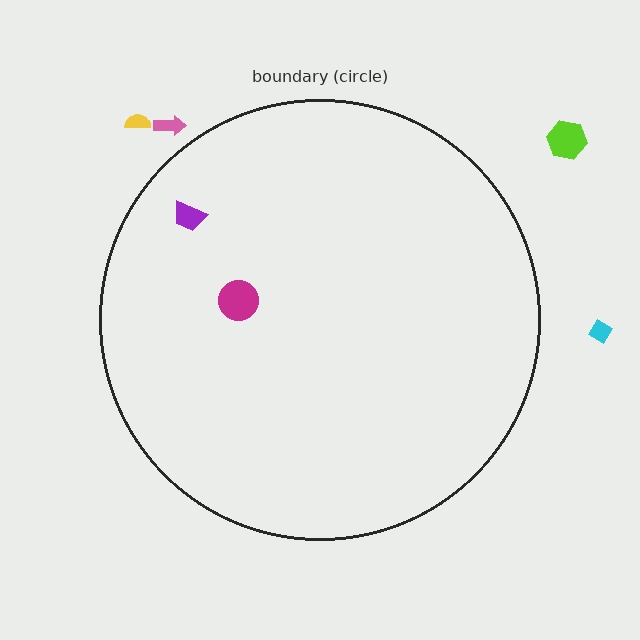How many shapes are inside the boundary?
2 inside, 4 outside.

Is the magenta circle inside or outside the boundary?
Inside.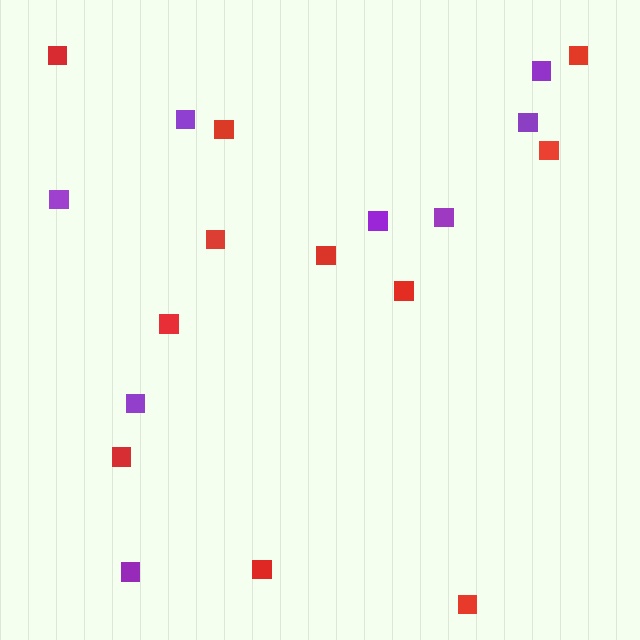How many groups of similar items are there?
There are 2 groups: one group of red squares (11) and one group of purple squares (8).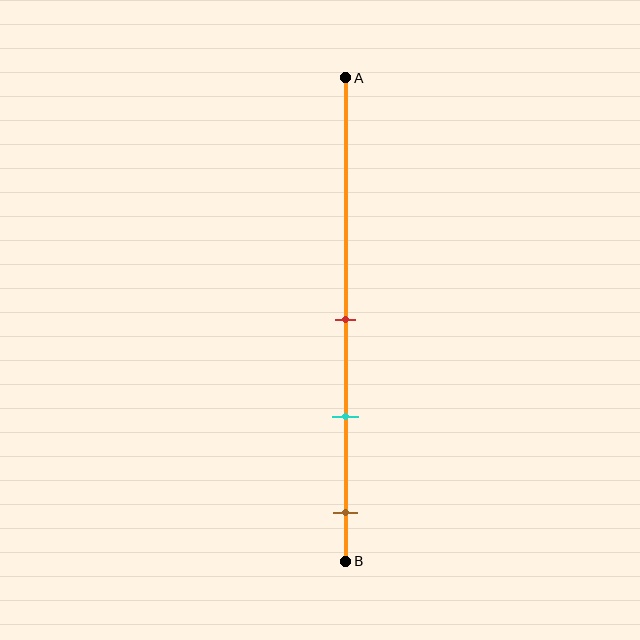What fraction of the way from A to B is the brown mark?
The brown mark is approximately 90% (0.9) of the way from A to B.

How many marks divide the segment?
There are 3 marks dividing the segment.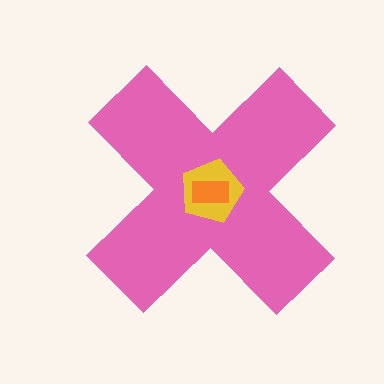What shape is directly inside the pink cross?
The yellow pentagon.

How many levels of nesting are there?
3.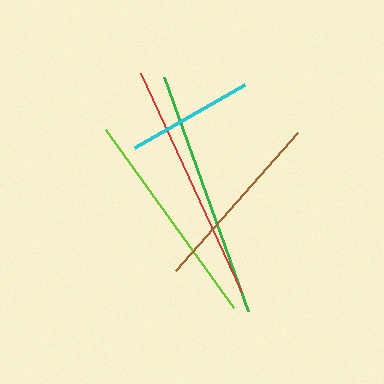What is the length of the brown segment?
The brown segment is approximately 184 pixels long.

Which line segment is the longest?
The green line is the longest at approximately 248 pixels.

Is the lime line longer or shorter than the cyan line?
The lime line is longer than the cyan line.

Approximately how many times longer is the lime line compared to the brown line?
The lime line is approximately 1.2 times the length of the brown line.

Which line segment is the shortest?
The cyan line is the shortest at approximately 127 pixels.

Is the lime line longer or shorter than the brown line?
The lime line is longer than the brown line.